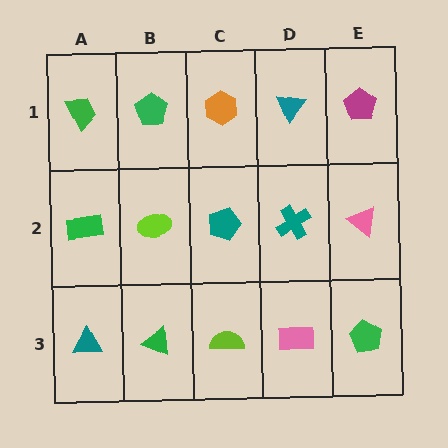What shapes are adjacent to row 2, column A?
A green trapezoid (row 1, column A), a teal triangle (row 3, column A), a lime ellipse (row 2, column B).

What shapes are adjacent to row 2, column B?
A green pentagon (row 1, column B), a green triangle (row 3, column B), a green rectangle (row 2, column A), a teal pentagon (row 2, column C).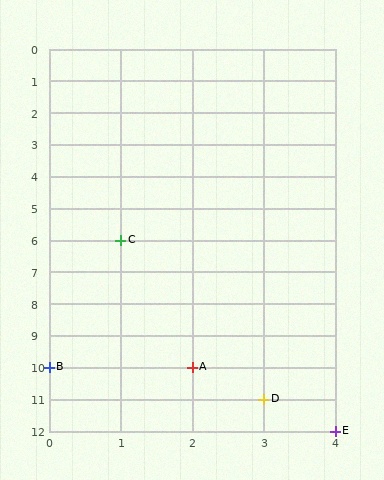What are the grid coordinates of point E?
Point E is at grid coordinates (4, 12).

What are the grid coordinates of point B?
Point B is at grid coordinates (0, 10).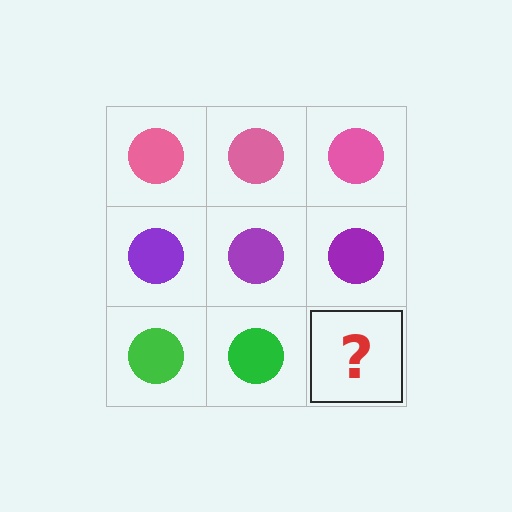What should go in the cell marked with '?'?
The missing cell should contain a green circle.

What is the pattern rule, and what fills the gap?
The rule is that each row has a consistent color. The gap should be filled with a green circle.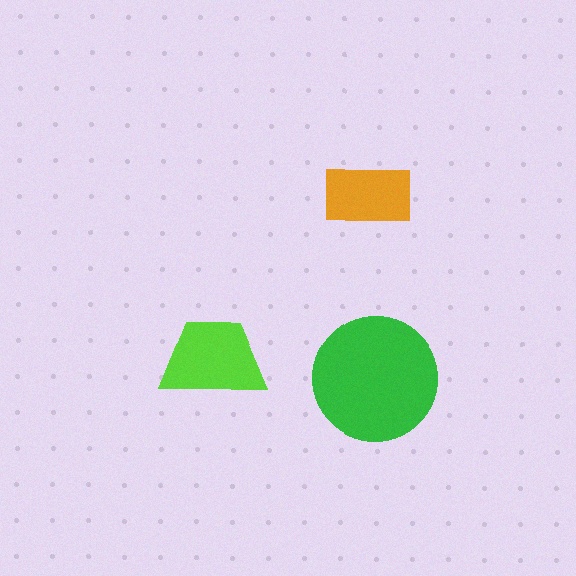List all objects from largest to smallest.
The green circle, the lime trapezoid, the orange rectangle.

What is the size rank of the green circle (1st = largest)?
1st.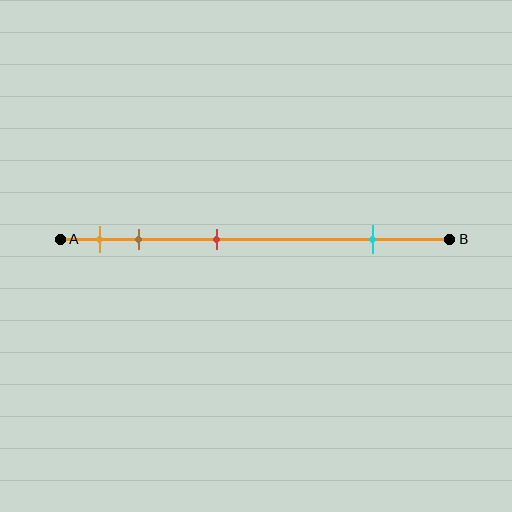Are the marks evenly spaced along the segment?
No, the marks are not evenly spaced.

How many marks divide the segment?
There are 4 marks dividing the segment.